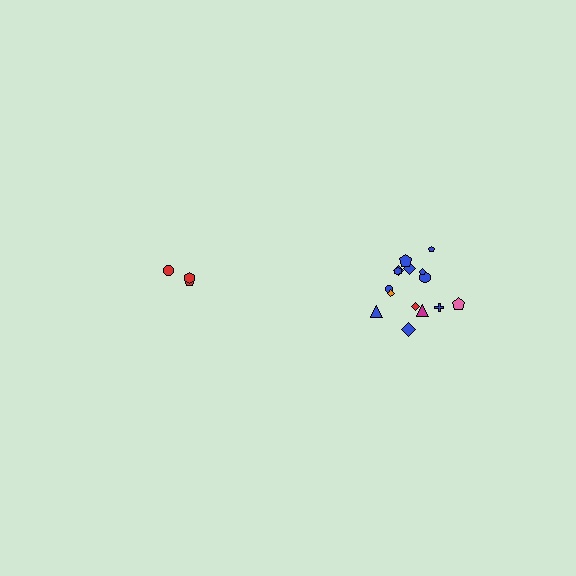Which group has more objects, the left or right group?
The right group.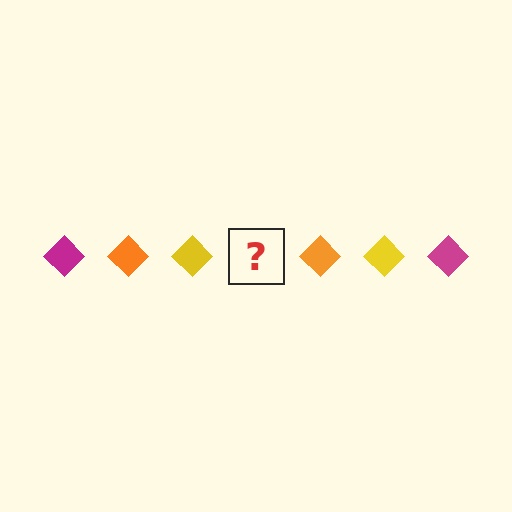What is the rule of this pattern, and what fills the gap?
The rule is that the pattern cycles through magenta, orange, yellow diamonds. The gap should be filled with a magenta diamond.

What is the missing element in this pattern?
The missing element is a magenta diamond.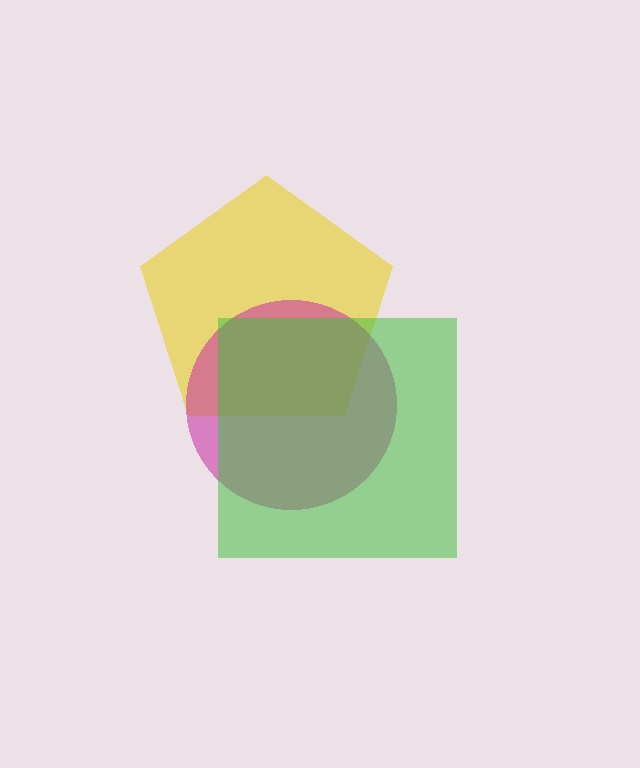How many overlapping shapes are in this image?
There are 3 overlapping shapes in the image.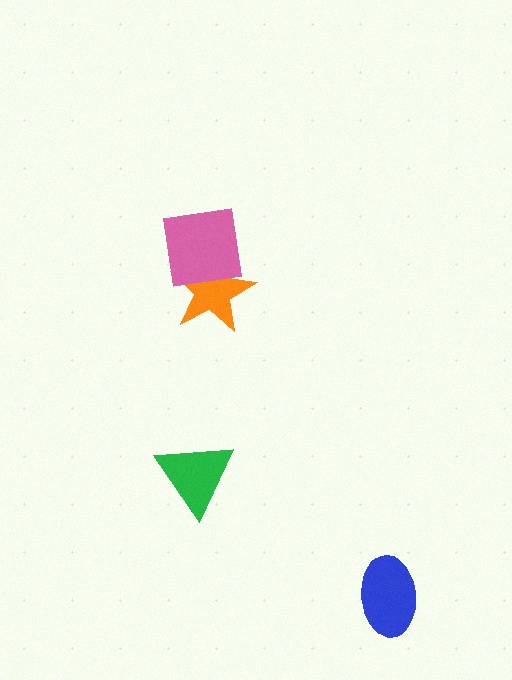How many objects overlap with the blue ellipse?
0 objects overlap with the blue ellipse.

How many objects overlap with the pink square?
1 object overlaps with the pink square.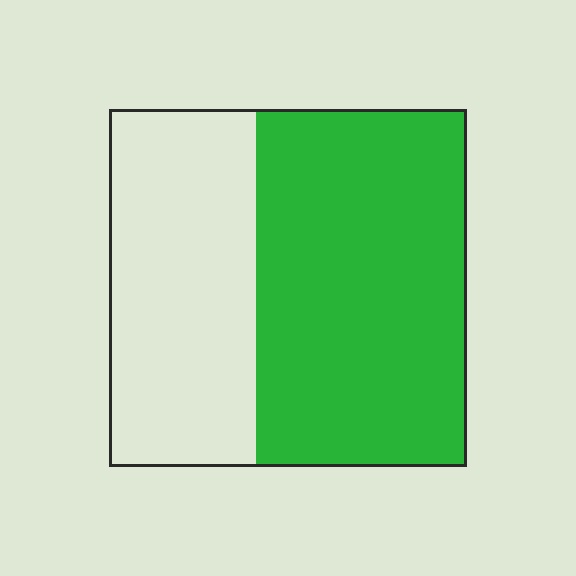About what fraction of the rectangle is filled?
About three fifths (3/5).